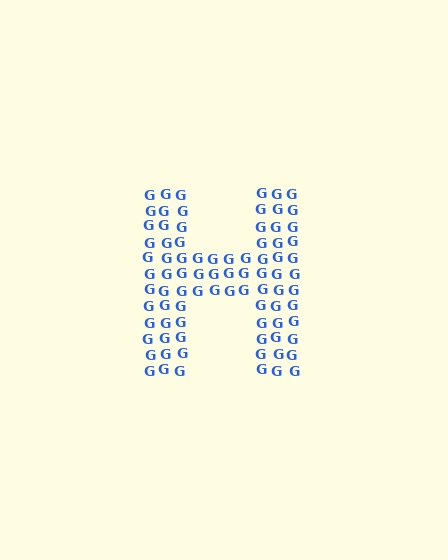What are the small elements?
The small elements are letter G's.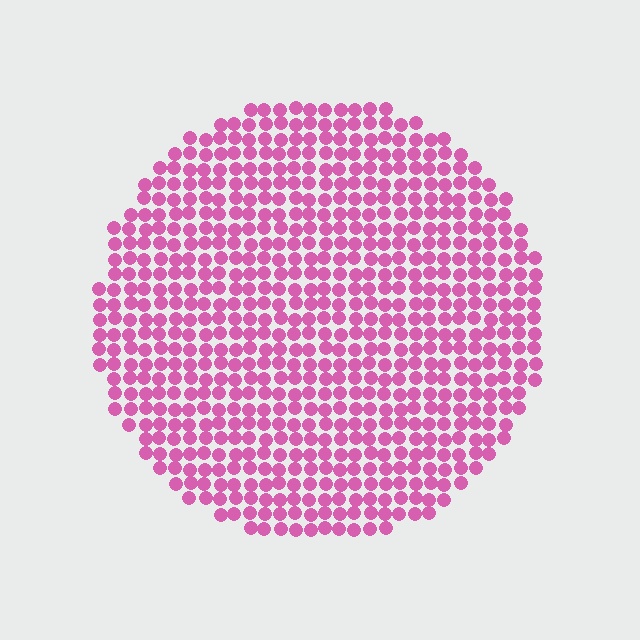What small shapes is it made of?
It is made of small circles.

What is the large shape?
The large shape is a circle.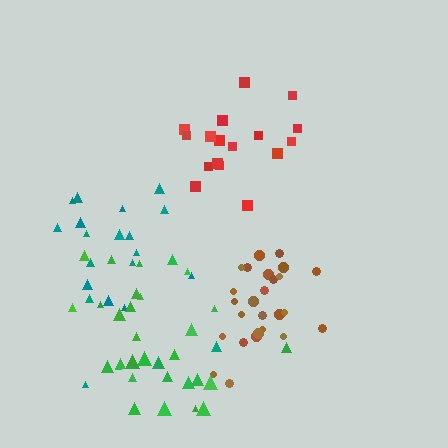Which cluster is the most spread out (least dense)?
Teal.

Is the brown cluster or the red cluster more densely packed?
Brown.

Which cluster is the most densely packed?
Brown.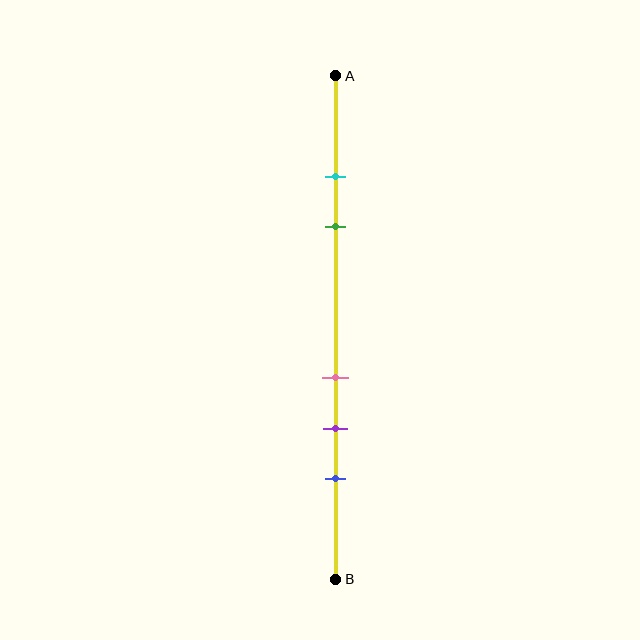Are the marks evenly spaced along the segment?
No, the marks are not evenly spaced.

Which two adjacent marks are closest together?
The cyan and green marks are the closest adjacent pair.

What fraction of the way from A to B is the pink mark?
The pink mark is approximately 60% (0.6) of the way from A to B.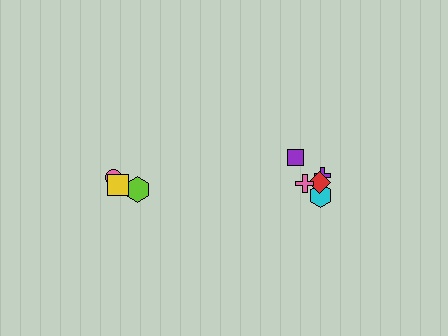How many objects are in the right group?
There are 5 objects.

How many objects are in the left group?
There are 3 objects.